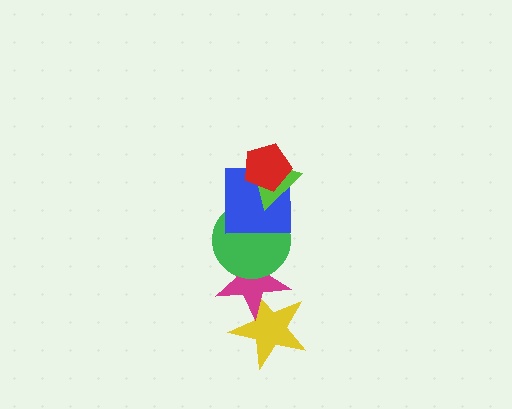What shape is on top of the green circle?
The blue square is on top of the green circle.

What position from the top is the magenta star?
The magenta star is 5th from the top.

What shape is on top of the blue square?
The lime triangle is on top of the blue square.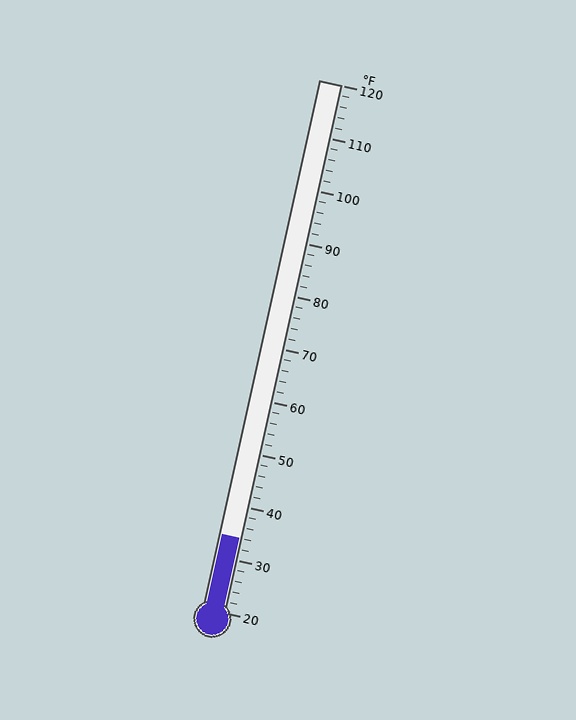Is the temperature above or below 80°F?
The temperature is below 80°F.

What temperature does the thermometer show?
The thermometer shows approximately 34°F.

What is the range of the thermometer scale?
The thermometer scale ranges from 20°F to 120°F.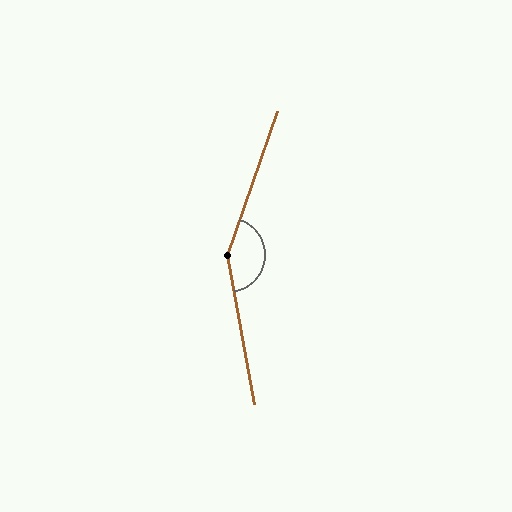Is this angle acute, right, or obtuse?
It is obtuse.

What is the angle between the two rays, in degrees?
Approximately 151 degrees.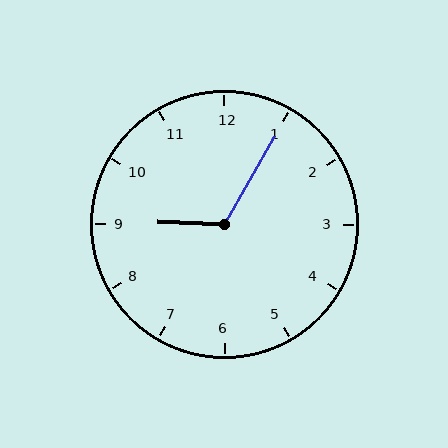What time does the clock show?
9:05.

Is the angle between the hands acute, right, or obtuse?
It is obtuse.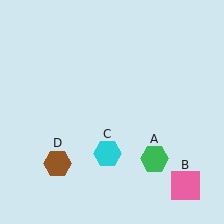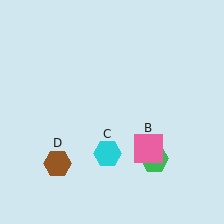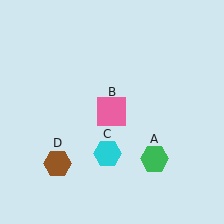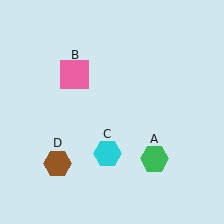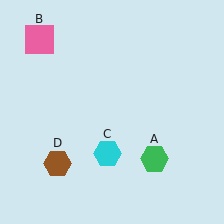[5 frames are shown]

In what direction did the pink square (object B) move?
The pink square (object B) moved up and to the left.